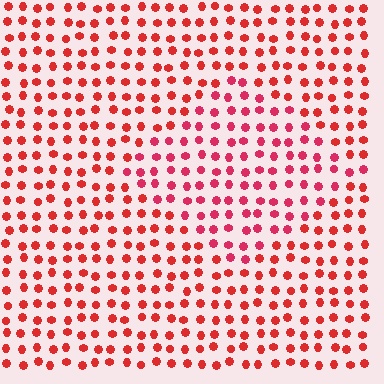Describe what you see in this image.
The image is filled with small red elements in a uniform arrangement. A diamond-shaped region is visible where the elements are tinted to a slightly different hue, forming a subtle color boundary.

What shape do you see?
I see a diamond.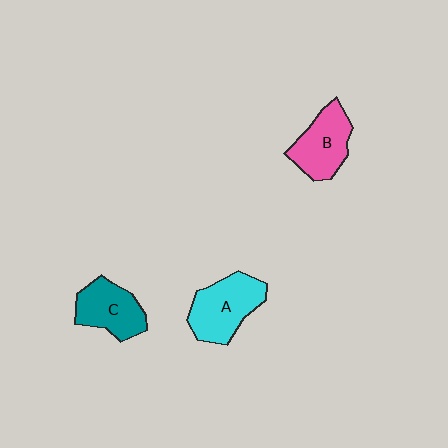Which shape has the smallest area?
Shape C (teal).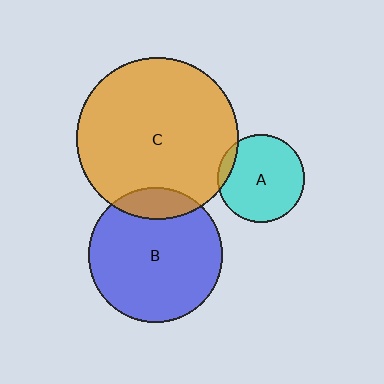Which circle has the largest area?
Circle C (orange).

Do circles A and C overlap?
Yes.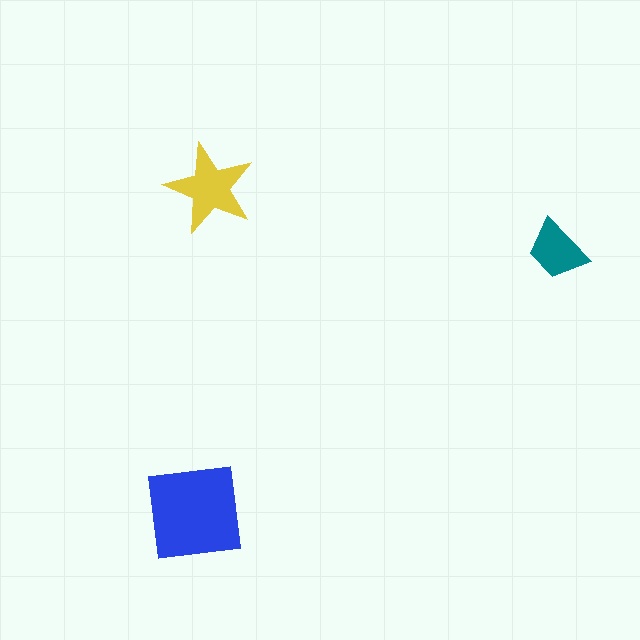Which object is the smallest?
The teal trapezoid.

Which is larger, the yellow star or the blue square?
The blue square.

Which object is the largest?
The blue square.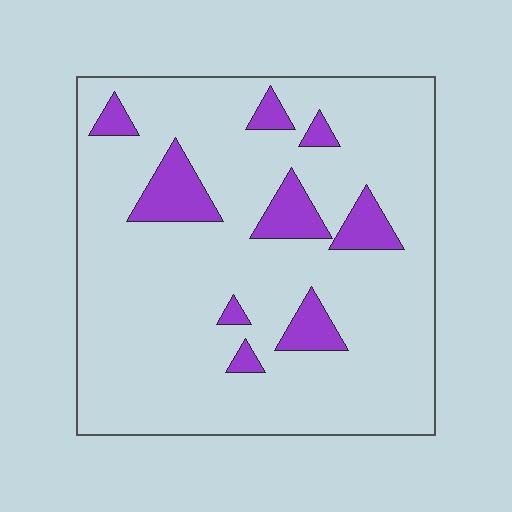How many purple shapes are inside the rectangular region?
9.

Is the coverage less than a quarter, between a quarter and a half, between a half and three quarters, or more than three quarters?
Less than a quarter.